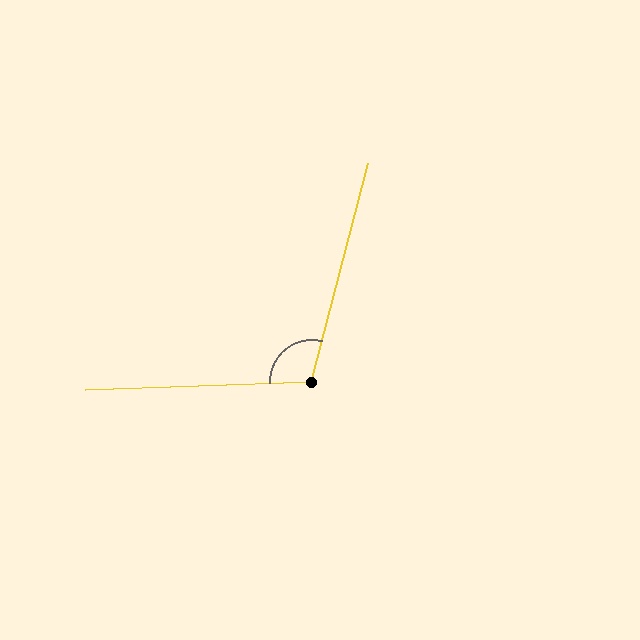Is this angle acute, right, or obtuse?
It is obtuse.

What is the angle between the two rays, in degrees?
Approximately 107 degrees.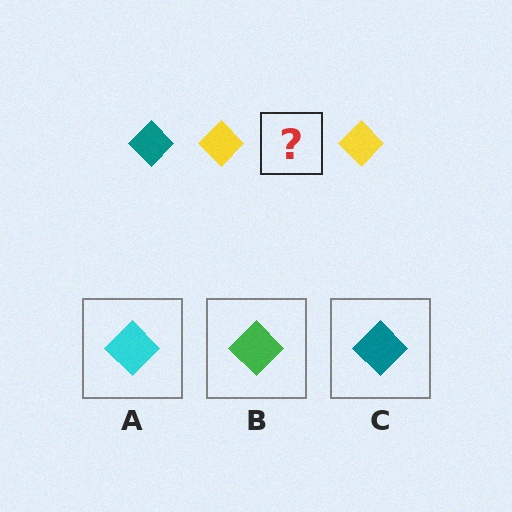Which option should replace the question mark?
Option C.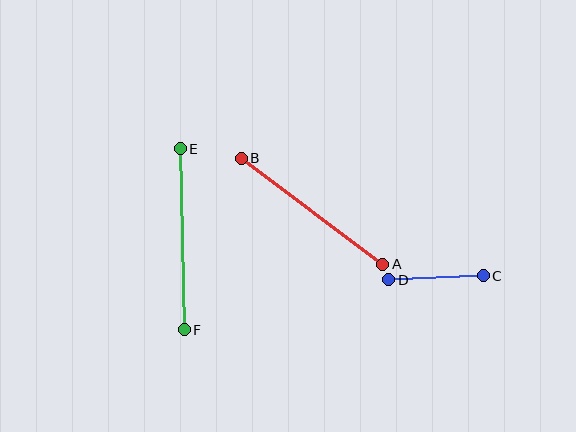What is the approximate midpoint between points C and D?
The midpoint is at approximately (436, 278) pixels.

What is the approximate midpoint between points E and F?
The midpoint is at approximately (182, 239) pixels.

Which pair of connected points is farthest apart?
Points E and F are farthest apart.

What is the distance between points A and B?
The distance is approximately 177 pixels.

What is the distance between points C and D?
The distance is approximately 95 pixels.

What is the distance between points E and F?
The distance is approximately 181 pixels.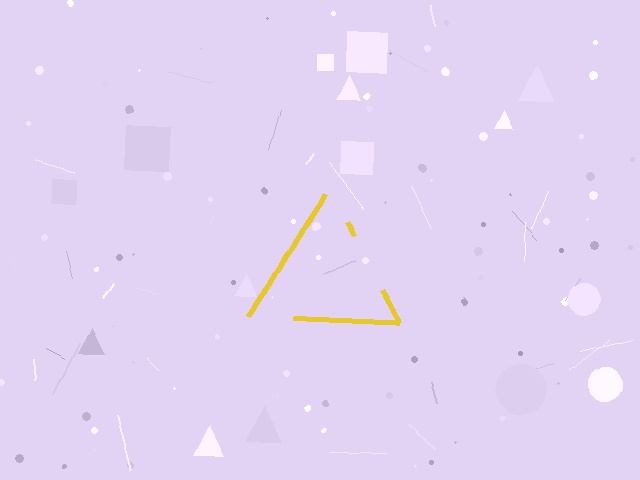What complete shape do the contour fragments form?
The contour fragments form a triangle.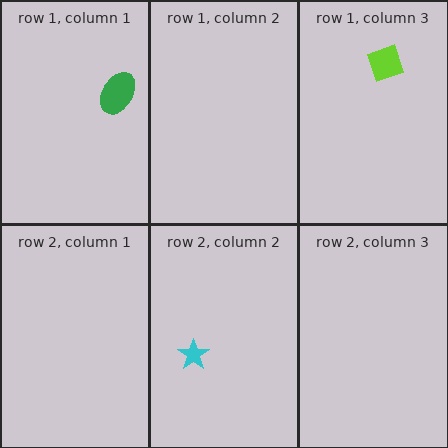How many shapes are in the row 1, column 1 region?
1.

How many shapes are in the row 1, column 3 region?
1.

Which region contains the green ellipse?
The row 1, column 1 region.